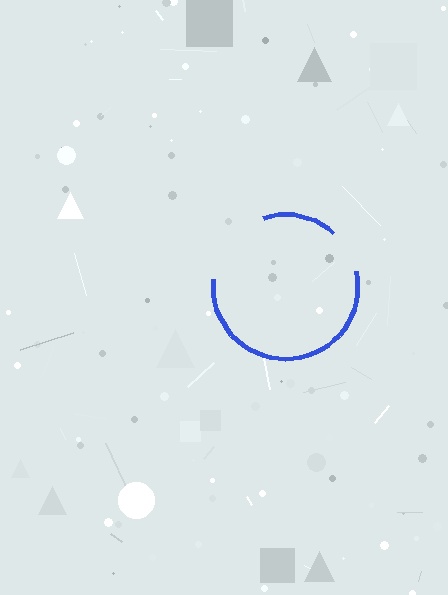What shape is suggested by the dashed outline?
The dashed outline suggests a circle.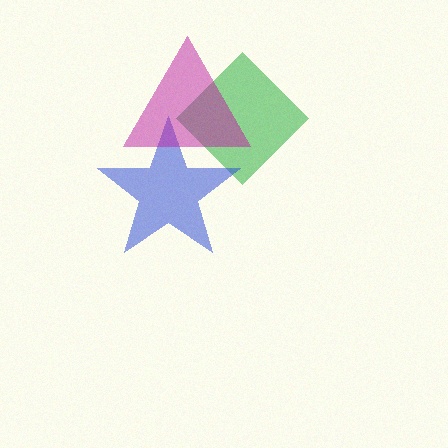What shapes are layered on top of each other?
The layered shapes are: a green diamond, a blue star, a magenta triangle.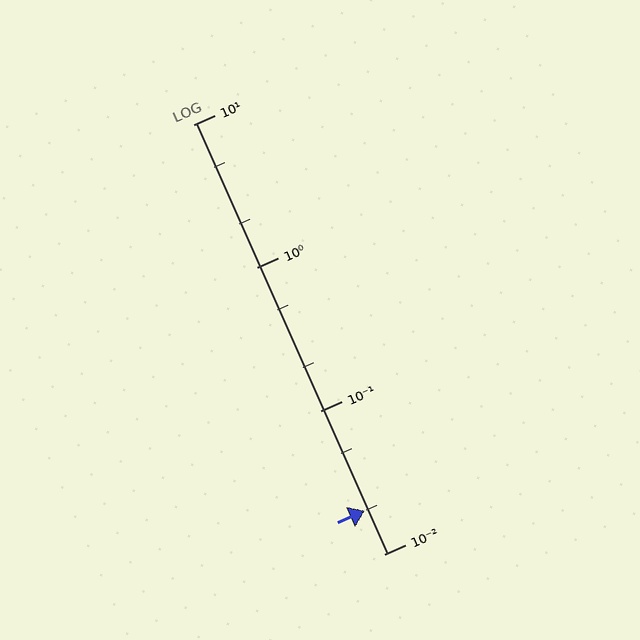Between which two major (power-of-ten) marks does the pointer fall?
The pointer is between 0.01 and 0.1.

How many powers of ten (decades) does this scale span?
The scale spans 3 decades, from 0.01 to 10.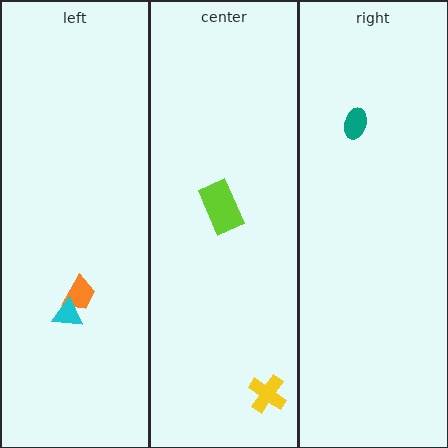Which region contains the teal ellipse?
The right region.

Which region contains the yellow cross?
The center region.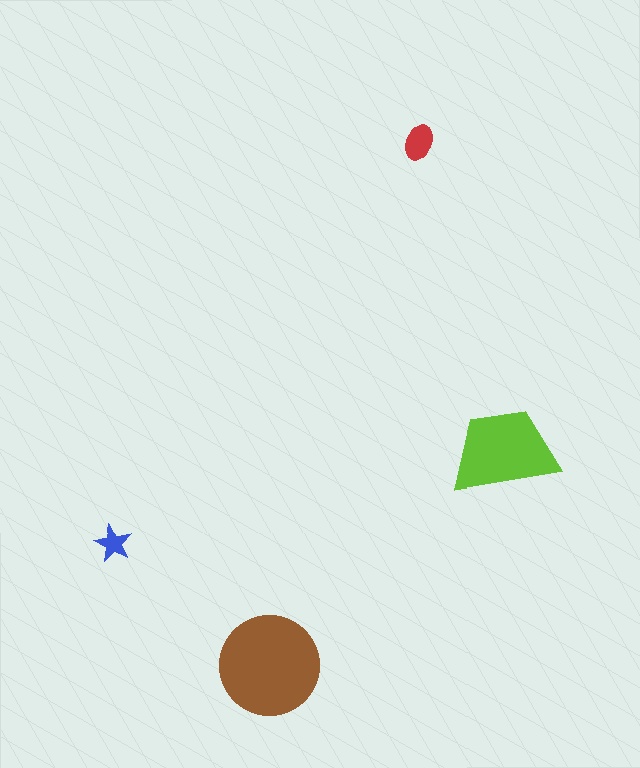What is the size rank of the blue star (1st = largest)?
4th.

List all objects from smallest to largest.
The blue star, the red ellipse, the lime trapezoid, the brown circle.